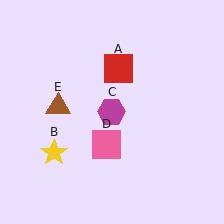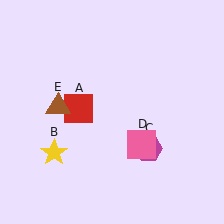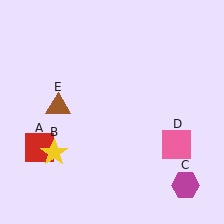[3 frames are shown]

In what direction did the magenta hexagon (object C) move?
The magenta hexagon (object C) moved down and to the right.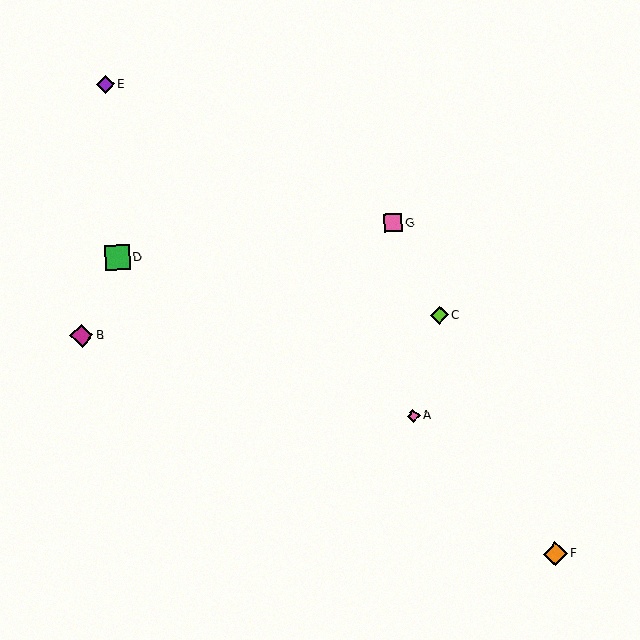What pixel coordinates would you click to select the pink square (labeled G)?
Click at (393, 223) to select the pink square G.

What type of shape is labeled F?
Shape F is an orange diamond.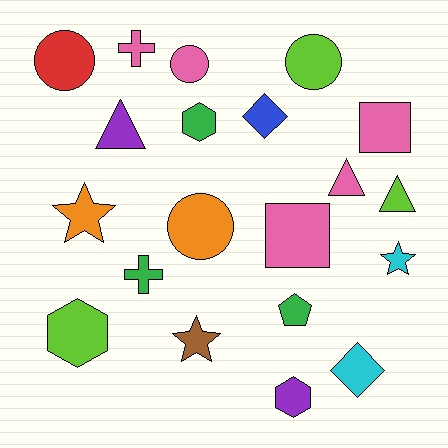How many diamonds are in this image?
There are 2 diamonds.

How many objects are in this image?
There are 20 objects.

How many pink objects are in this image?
There are 5 pink objects.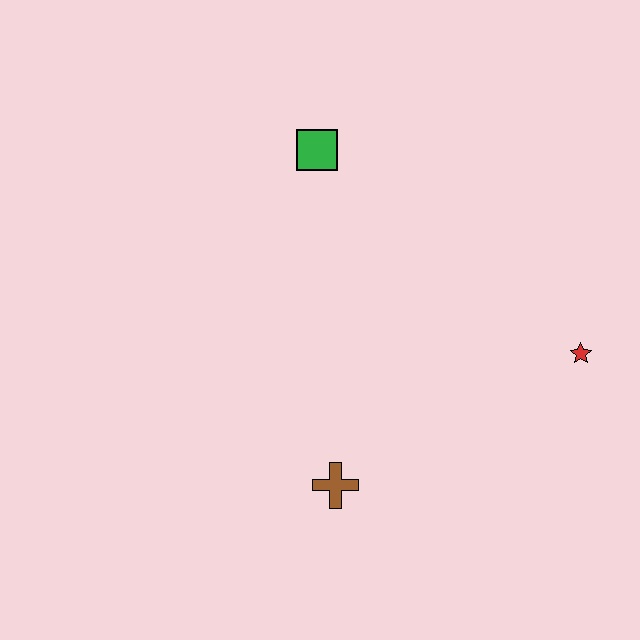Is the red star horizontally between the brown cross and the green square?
No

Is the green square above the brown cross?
Yes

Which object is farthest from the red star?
The green square is farthest from the red star.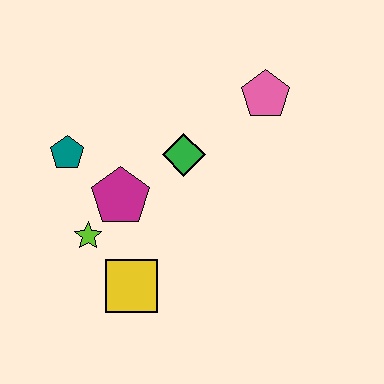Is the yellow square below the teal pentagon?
Yes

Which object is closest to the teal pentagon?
The magenta pentagon is closest to the teal pentagon.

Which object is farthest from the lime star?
The pink pentagon is farthest from the lime star.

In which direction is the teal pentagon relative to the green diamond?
The teal pentagon is to the left of the green diamond.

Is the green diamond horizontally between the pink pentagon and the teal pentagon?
Yes